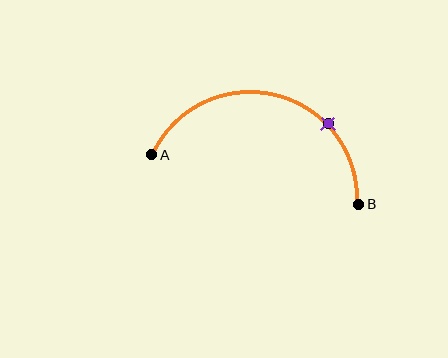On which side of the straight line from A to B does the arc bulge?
The arc bulges above the straight line connecting A and B.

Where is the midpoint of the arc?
The arc midpoint is the point on the curve farthest from the straight line joining A and B. It sits above that line.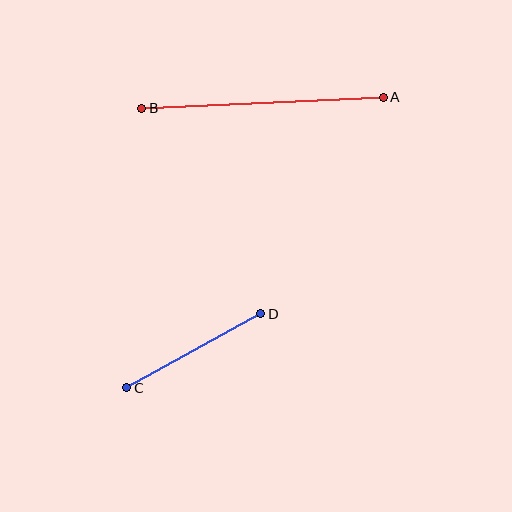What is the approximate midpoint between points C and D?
The midpoint is at approximately (194, 351) pixels.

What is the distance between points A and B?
The distance is approximately 242 pixels.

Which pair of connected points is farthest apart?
Points A and B are farthest apart.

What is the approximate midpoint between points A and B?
The midpoint is at approximately (263, 103) pixels.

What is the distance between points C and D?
The distance is approximately 153 pixels.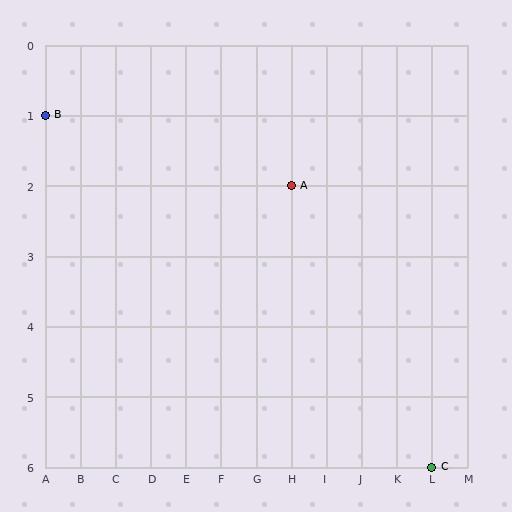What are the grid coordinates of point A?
Point A is at grid coordinates (H, 2).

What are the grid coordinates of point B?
Point B is at grid coordinates (A, 1).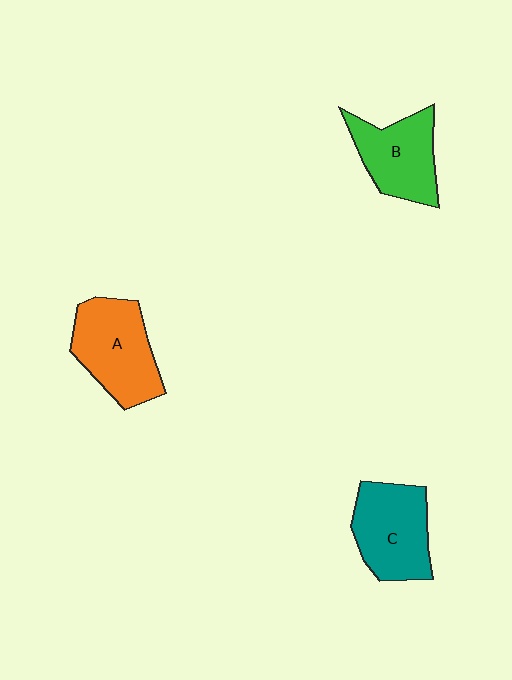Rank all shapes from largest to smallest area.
From largest to smallest: A (orange), C (teal), B (green).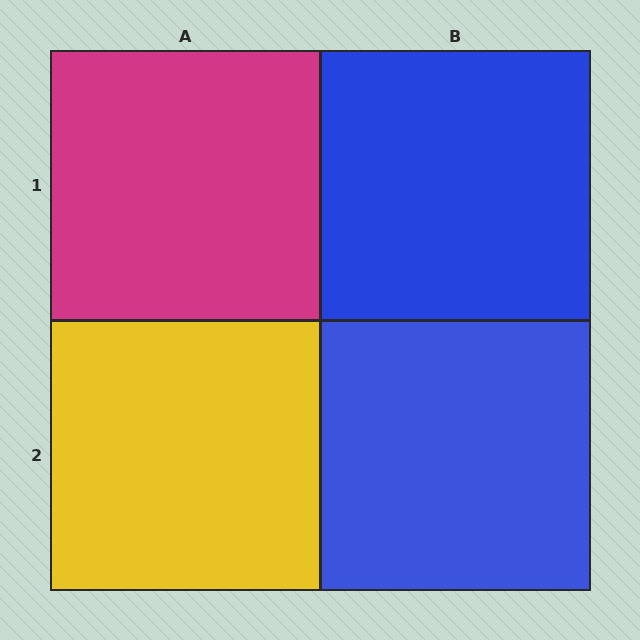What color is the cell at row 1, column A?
Magenta.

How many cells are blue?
2 cells are blue.